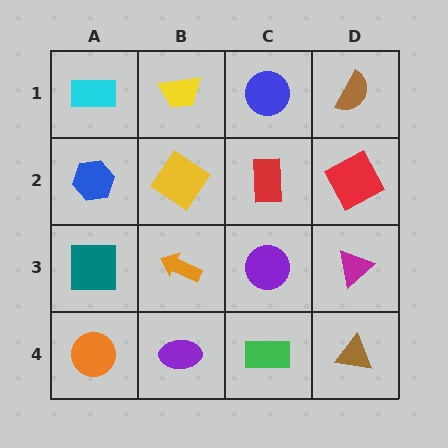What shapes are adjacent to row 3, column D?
A red square (row 2, column D), a brown triangle (row 4, column D), a purple circle (row 3, column C).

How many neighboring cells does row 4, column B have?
3.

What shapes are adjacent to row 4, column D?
A magenta triangle (row 3, column D), a green rectangle (row 4, column C).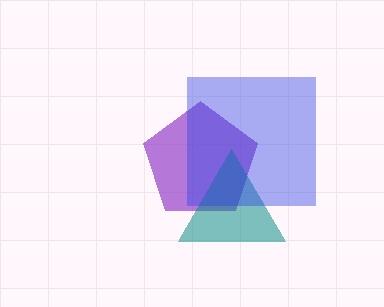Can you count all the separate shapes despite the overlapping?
Yes, there are 3 separate shapes.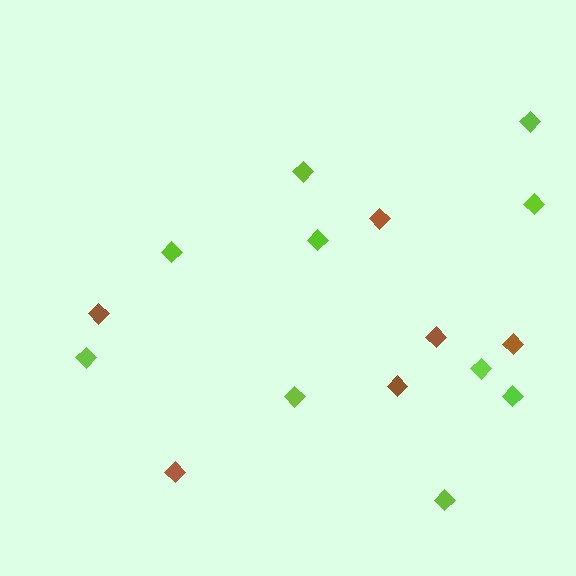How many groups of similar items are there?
There are 2 groups: one group of brown diamonds (6) and one group of lime diamonds (10).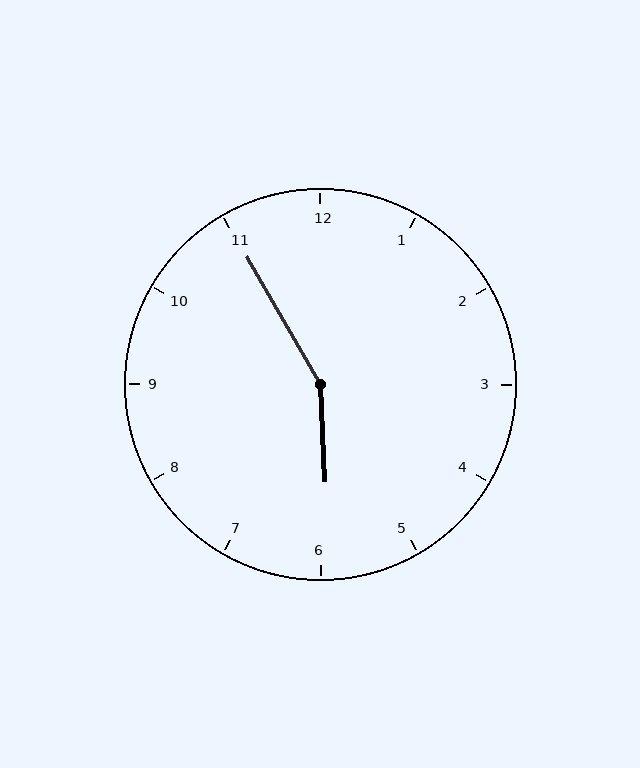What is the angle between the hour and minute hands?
Approximately 152 degrees.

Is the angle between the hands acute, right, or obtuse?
It is obtuse.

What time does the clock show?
5:55.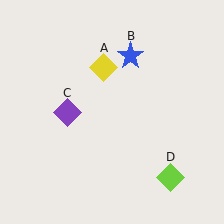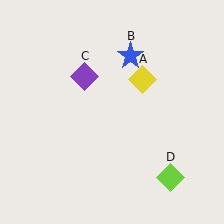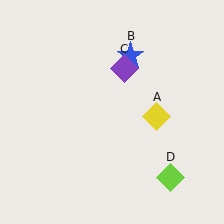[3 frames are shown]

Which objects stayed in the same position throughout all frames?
Blue star (object B) and lime diamond (object D) remained stationary.